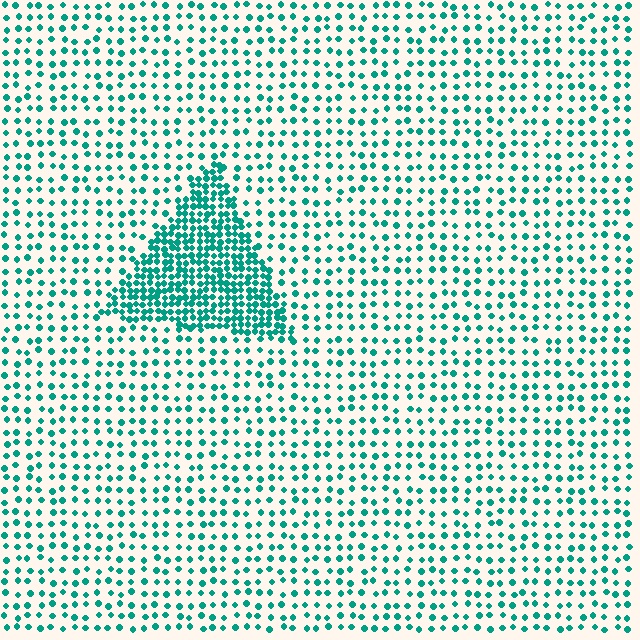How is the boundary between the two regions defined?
The boundary is defined by a change in element density (approximately 2.7x ratio). All elements are the same color, size, and shape.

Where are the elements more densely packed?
The elements are more densely packed inside the triangle boundary.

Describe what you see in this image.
The image contains small teal elements arranged at two different densities. A triangle-shaped region is visible where the elements are more densely packed than the surrounding area.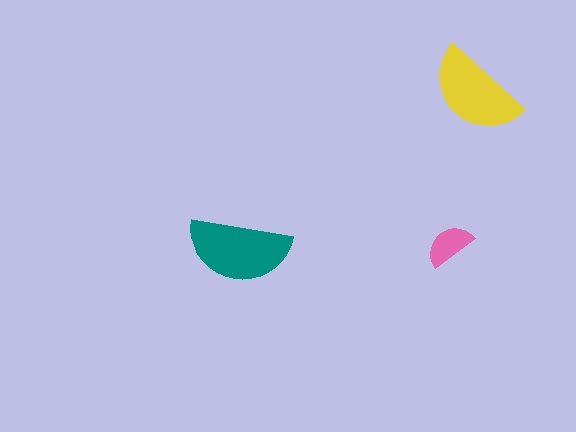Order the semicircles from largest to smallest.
the teal one, the yellow one, the pink one.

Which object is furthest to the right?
The yellow semicircle is rightmost.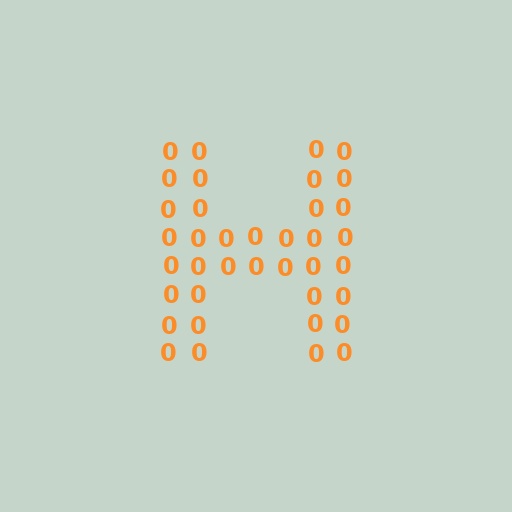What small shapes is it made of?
It is made of small digit 0's.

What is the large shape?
The large shape is the letter H.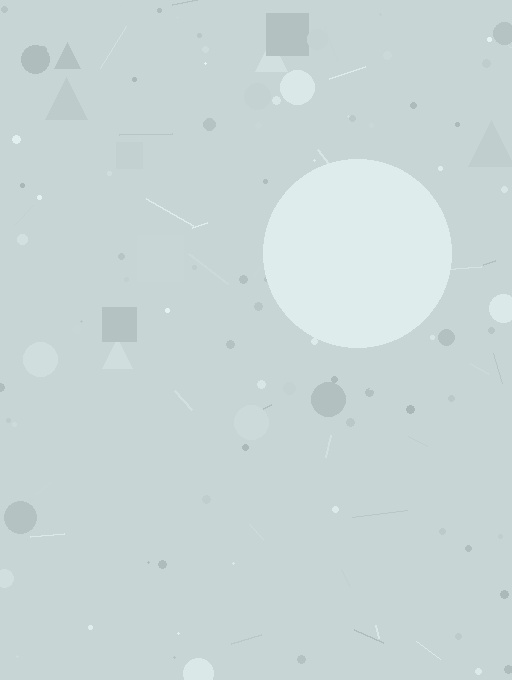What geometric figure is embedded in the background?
A circle is embedded in the background.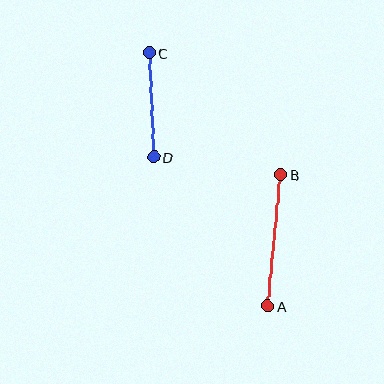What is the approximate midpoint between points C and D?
The midpoint is at approximately (151, 105) pixels.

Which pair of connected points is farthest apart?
Points A and B are farthest apart.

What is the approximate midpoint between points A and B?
The midpoint is at approximately (274, 240) pixels.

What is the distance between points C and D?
The distance is approximately 104 pixels.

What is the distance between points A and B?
The distance is approximately 132 pixels.